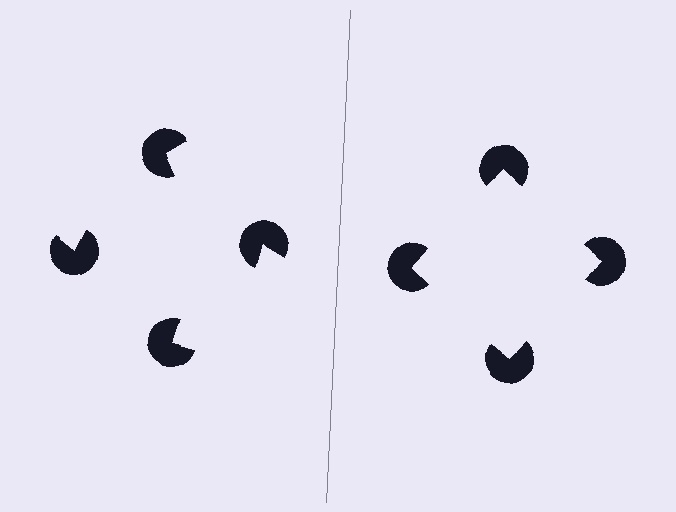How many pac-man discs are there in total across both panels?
8 — 4 on each side.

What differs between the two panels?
The pac-man discs are positioned identically on both sides; only the wedge orientations differ. On the right they align to a square; on the left they are misaligned.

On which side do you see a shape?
An illusory square appears on the right side. On the left side the wedge cuts are rotated, so no coherent shape forms.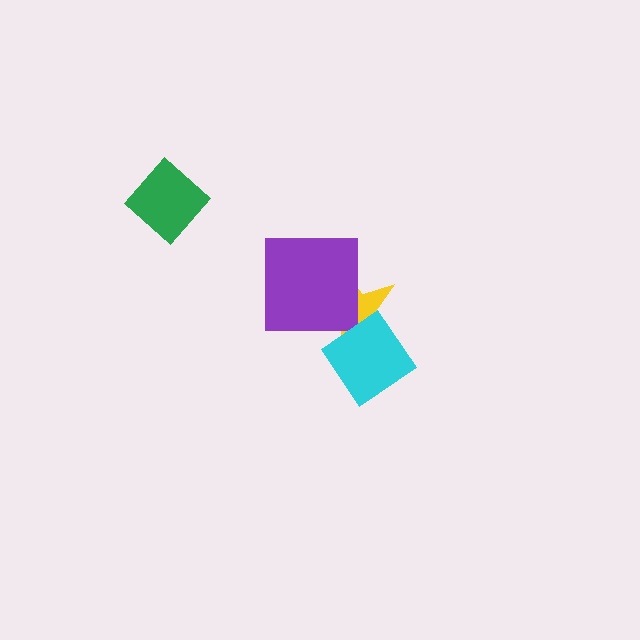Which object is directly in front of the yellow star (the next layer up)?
The purple square is directly in front of the yellow star.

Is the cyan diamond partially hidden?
No, no other shape covers it.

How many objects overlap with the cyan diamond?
1 object overlaps with the cyan diamond.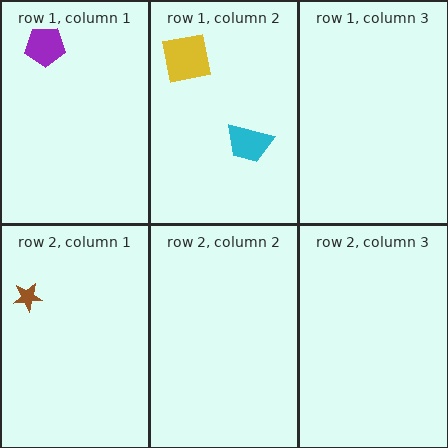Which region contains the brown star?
The row 2, column 1 region.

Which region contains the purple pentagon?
The row 1, column 1 region.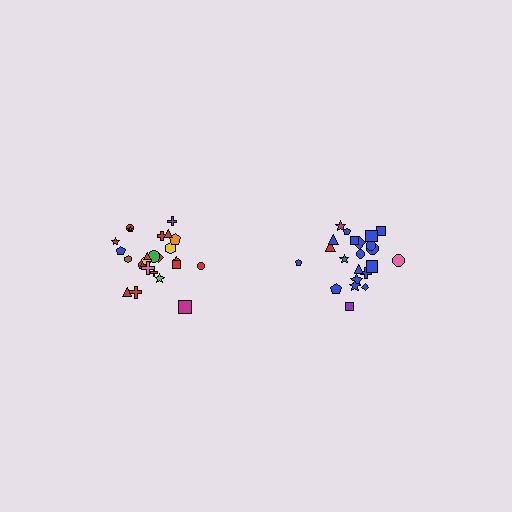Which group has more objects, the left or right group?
The left group.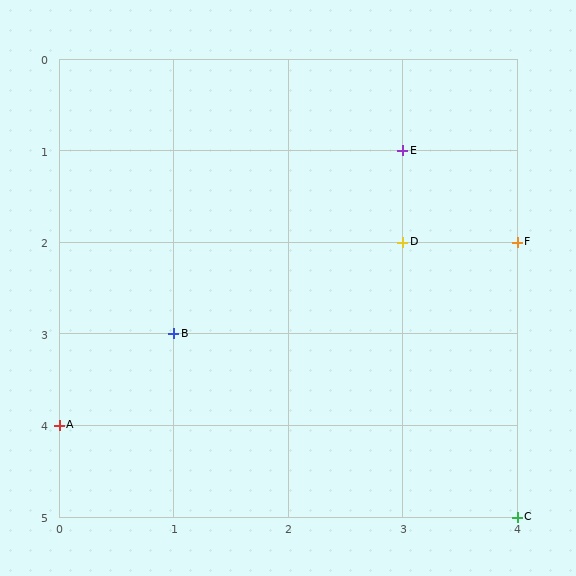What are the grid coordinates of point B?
Point B is at grid coordinates (1, 3).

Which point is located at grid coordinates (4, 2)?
Point F is at (4, 2).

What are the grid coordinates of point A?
Point A is at grid coordinates (0, 4).